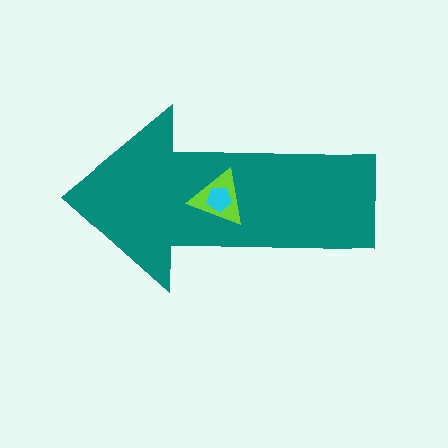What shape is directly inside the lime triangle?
The cyan pentagon.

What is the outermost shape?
The teal arrow.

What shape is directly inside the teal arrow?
The lime triangle.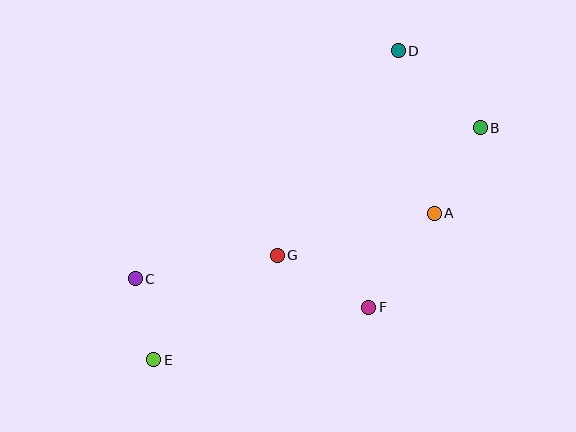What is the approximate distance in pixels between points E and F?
The distance between E and F is approximately 221 pixels.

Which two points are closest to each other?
Points C and E are closest to each other.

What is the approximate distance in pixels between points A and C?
The distance between A and C is approximately 306 pixels.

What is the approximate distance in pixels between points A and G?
The distance between A and G is approximately 162 pixels.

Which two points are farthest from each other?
Points B and E are farthest from each other.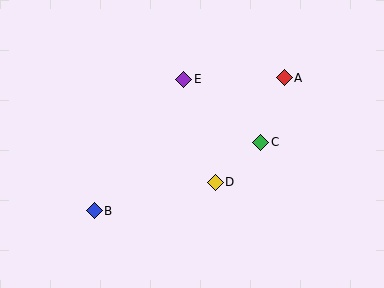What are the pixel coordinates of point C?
Point C is at (261, 142).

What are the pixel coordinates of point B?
Point B is at (94, 211).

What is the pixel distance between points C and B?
The distance between C and B is 180 pixels.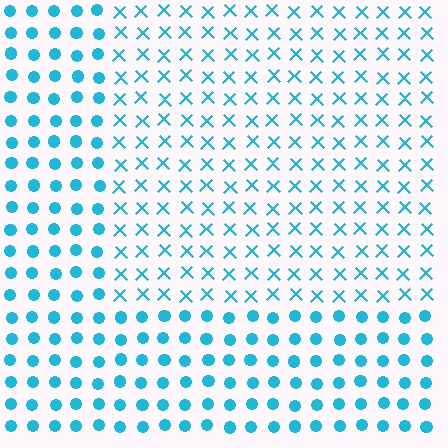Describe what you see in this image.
The image is filled with small cyan elements arranged in a uniform grid. A rectangle-shaped region contains X marks, while the surrounding area contains circles. The boundary is defined purely by the change in element shape.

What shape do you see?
I see a rectangle.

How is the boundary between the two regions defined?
The boundary is defined by a change in element shape: X marks inside vs. circles outside. All elements share the same color and spacing.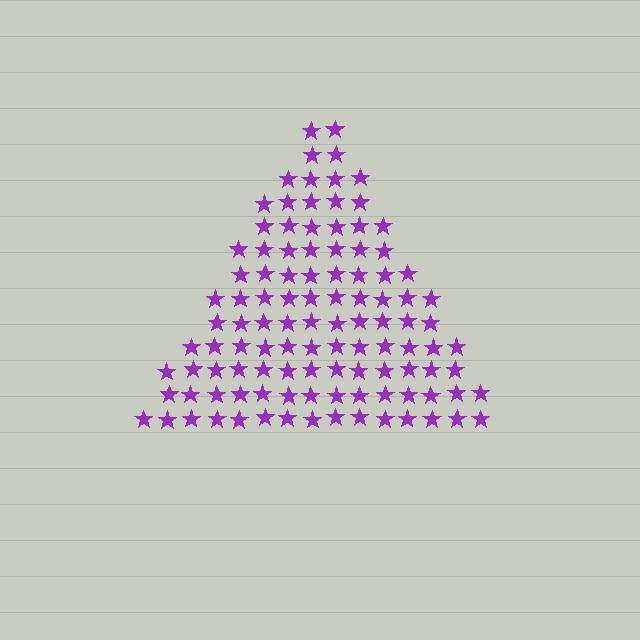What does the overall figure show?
The overall figure shows a triangle.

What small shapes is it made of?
It is made of small stars.